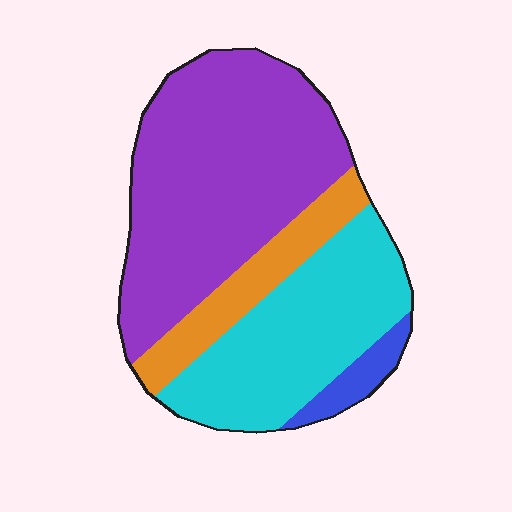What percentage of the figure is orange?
Orange covers 13% of the figure.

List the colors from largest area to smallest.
From largest to smallest: purple, cyan, orange, blue.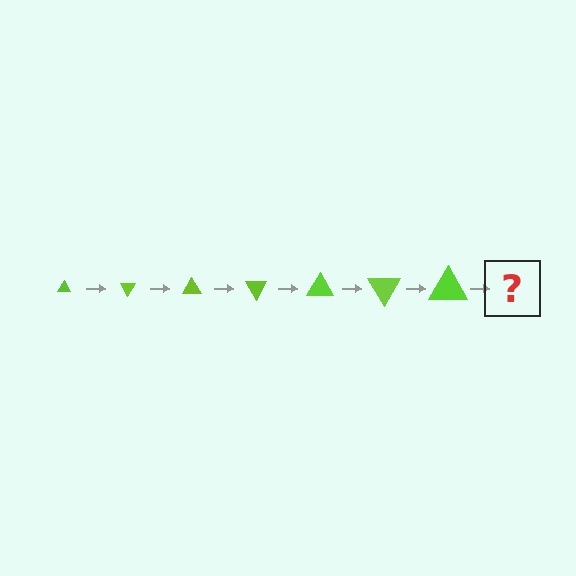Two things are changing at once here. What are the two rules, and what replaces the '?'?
The two rules are that the triangle grows larger each step and it rotates 60 degrees each step. The '?' should be a triangle, larger than the previous one and rotated 420 degrees from the start.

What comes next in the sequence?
The next element should be a triangle, larger than the previous one and rotated 420 degrees from the start.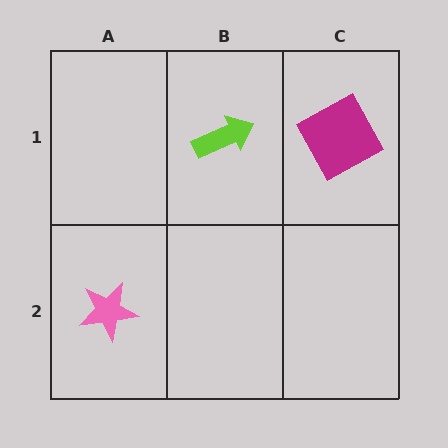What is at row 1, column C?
A magenta square.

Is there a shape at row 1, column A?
No, that cell is empty.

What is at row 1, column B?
A lime arrow.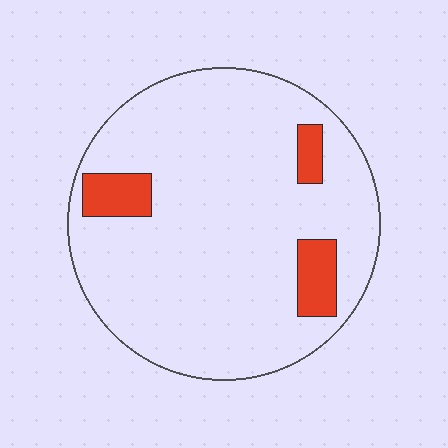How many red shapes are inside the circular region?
3.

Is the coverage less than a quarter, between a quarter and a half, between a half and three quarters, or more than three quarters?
Less than a quarter.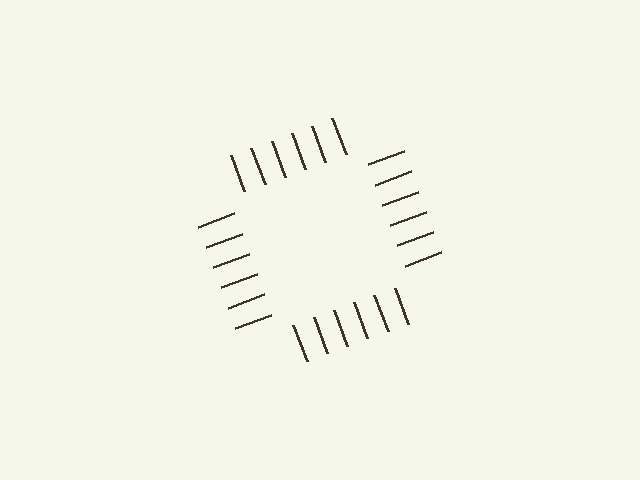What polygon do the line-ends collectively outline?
An illusory square — the line segments terminate on its edges but no continuous stroke is drawn.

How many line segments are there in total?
24 — 6 along each of the 4 edges.